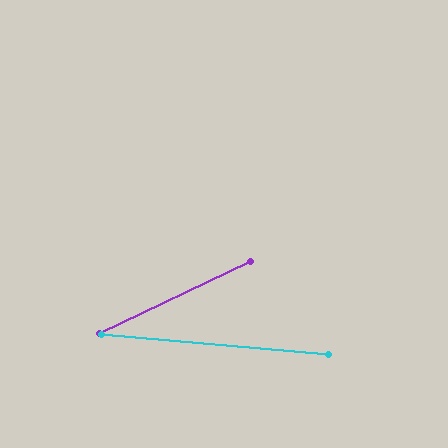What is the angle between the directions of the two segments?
Approximately 31 degrees.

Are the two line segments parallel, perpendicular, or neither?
Neither parallel nor perpendicular — they differ by about 31°.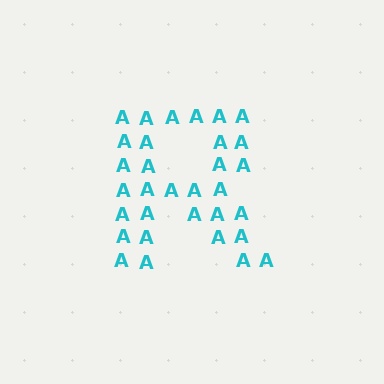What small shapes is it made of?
It is made of small letter A's.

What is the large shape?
The large shape is the letter R.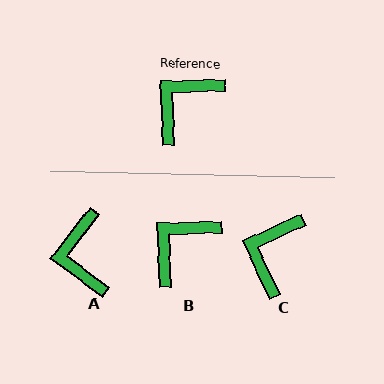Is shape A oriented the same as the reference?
No, it is off by about 51 degrees.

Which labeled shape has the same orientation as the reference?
B.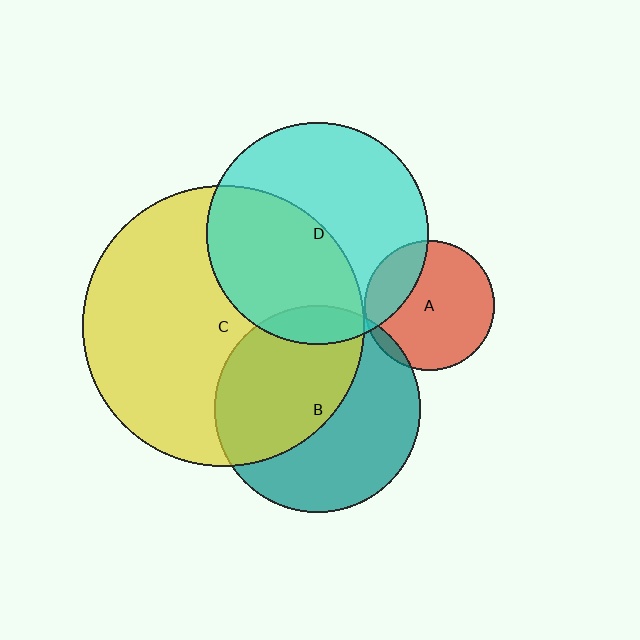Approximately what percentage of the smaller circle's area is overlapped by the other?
Approximately 25%.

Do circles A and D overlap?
Yes.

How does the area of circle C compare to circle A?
Approximately 4.7 times.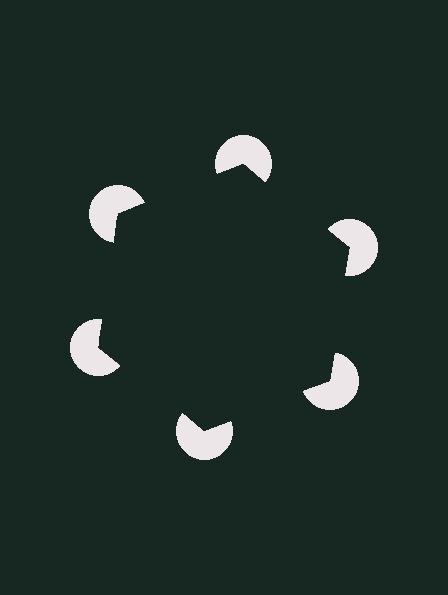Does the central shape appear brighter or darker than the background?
It typically appears slightly darker than the background, even though no actual brightness change is drawn.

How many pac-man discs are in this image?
There are 6 — one at each vertex of the illusory hexagon.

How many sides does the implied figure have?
6 sides.